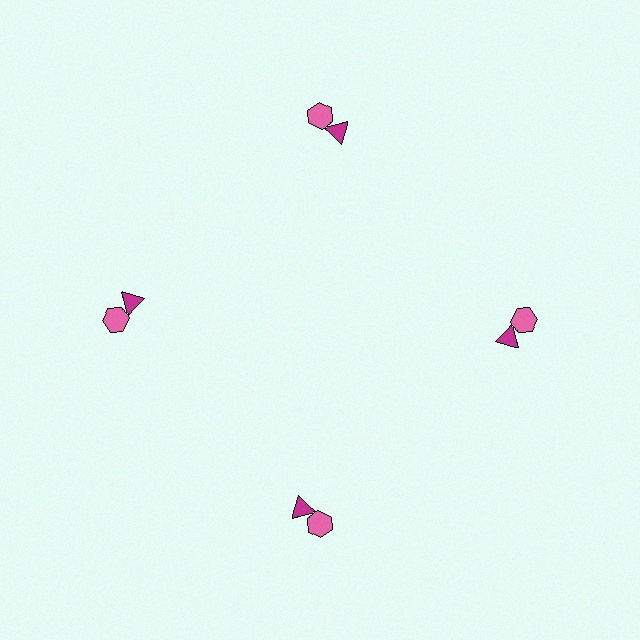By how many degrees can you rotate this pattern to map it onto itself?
The pattern maps onto itself every 90 degrees of rotation.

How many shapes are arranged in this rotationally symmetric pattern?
There are 8 shapes, arranged in 4 groups of 2.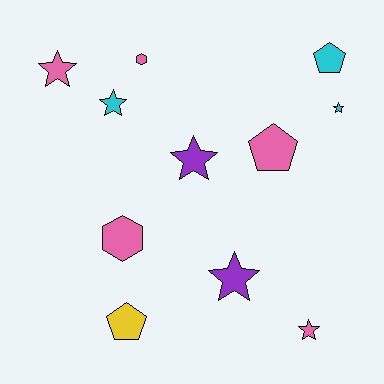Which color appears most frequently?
Pink, with 5 objects.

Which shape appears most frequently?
Star, with 6 objects.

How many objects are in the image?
There are 11 objects.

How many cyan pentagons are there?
There is 1 cyan pentagon.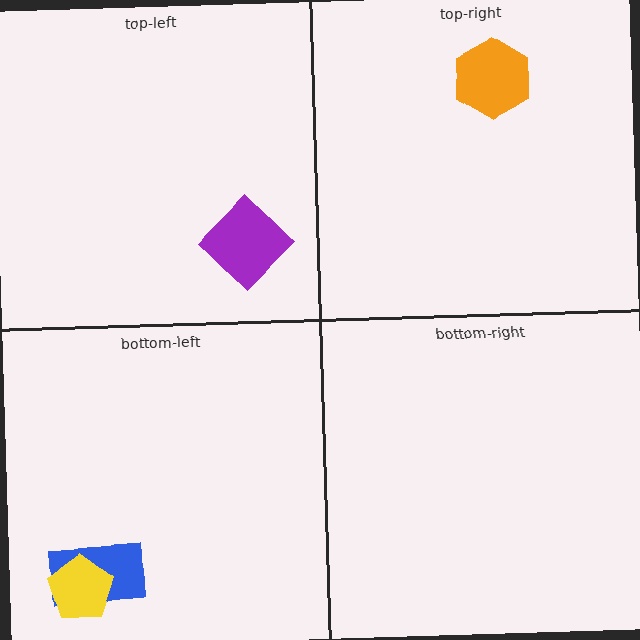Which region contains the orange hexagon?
The top-right region.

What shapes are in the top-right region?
The orange hexagon.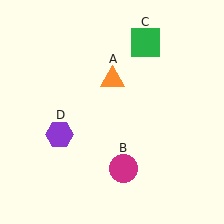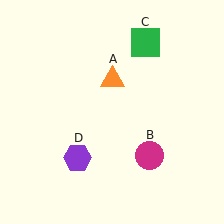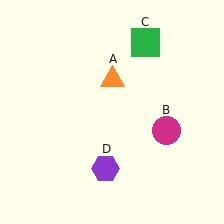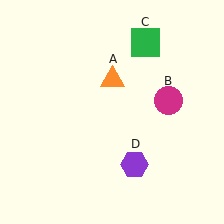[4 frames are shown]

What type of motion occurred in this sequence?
The magenta circle (object B), purple hexagon (object D) rotated counterclockwise around the center of the scene.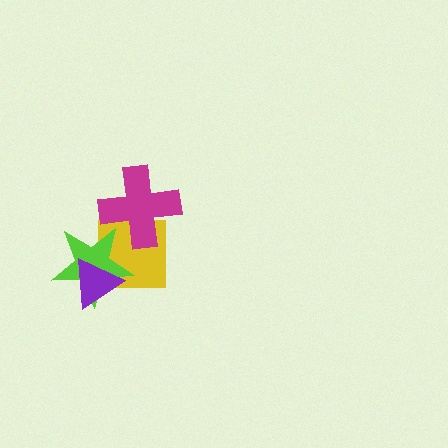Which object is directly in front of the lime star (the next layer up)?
The purple triangle is directly in front of the lime star.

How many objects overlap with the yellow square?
3 objects overlap with the yellow square.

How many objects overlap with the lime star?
3 objects overlap with the lime star.